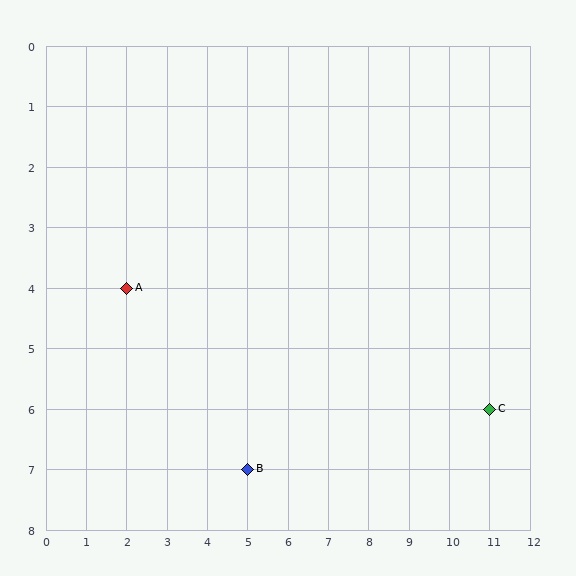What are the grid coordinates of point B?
Point B is at grid coordinates (5, 7).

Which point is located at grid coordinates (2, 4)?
Point A is at (2, 4).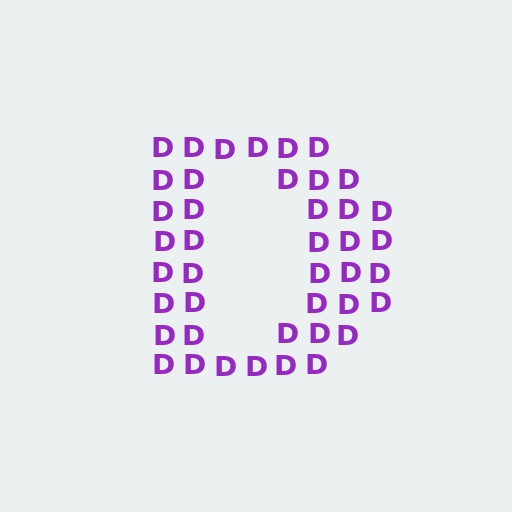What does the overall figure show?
The overall figure shows the letter D.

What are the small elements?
The small elements are letter D's.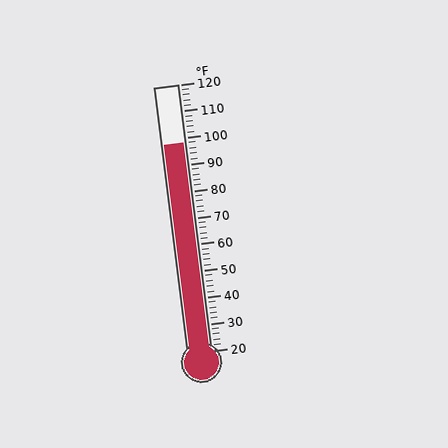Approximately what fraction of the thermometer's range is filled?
The thermometer is filled to approximately 80% of its range.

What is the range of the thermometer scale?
The thermometer scale ranges from 20°F to 120°F.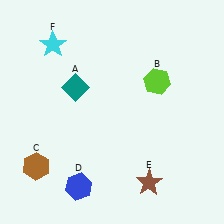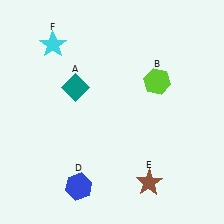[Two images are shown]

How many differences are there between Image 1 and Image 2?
There is 1 difference between the two images.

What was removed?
The brown hexagon (C) was removed in Image 2.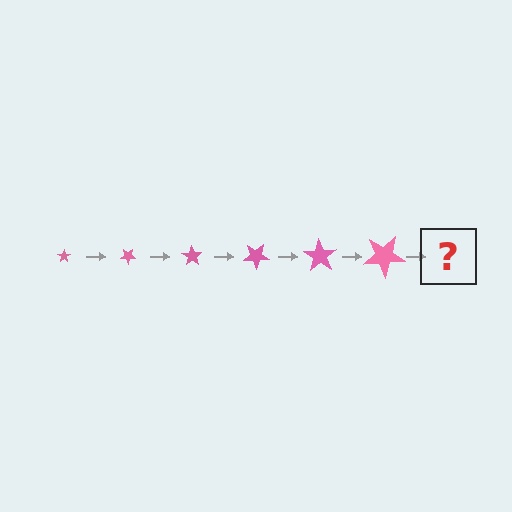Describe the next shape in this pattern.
It should be a star, larger than the previous one and rotated 210 degrees from the start.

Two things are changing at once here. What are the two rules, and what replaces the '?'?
The two rules are that the star grows larger each step and it rotates 35 degrees each step. The '?' should be a star, larger than the previous one and rotated 210 degrees from the start.